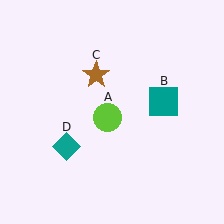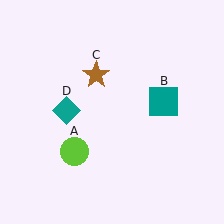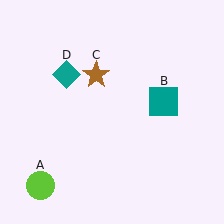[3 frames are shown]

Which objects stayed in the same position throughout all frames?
Teal square (object B) and brown star (object C) remained stationary.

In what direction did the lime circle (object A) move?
The lime circle (object A) moved down and to the left.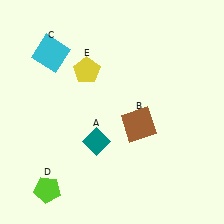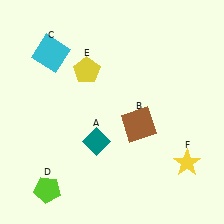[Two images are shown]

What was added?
A yellow star (F) was added in Image 2.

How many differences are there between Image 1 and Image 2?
There is 1 difference between the two images.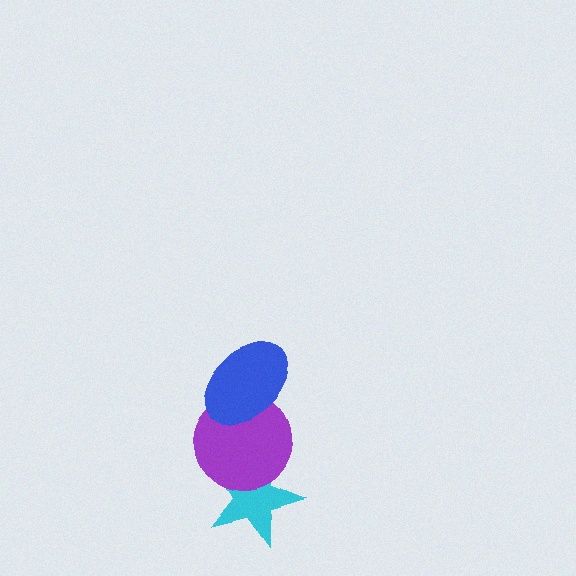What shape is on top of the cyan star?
The purple circle is on top of the cyan star.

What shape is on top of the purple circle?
The blue ellipse is on top of the purple circle.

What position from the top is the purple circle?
The purple circle is 2nd from the top.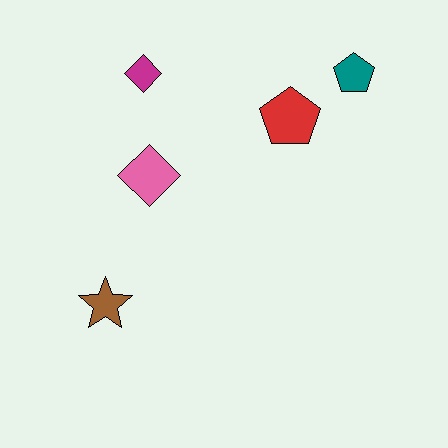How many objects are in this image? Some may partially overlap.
There are 5 objects.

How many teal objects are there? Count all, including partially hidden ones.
There is 1 teal object.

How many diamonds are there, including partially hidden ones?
There are 2 diamonds.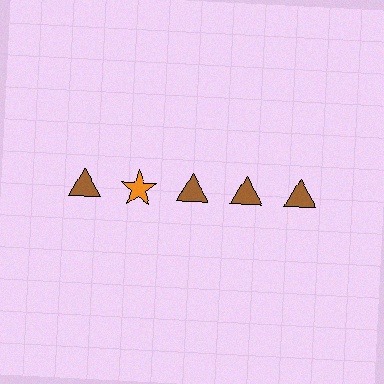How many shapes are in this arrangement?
There are 5 shapes arranged in a grid pattern.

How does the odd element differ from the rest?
It differs in both color (orange instead of brown) and shape (star instead of triangle).